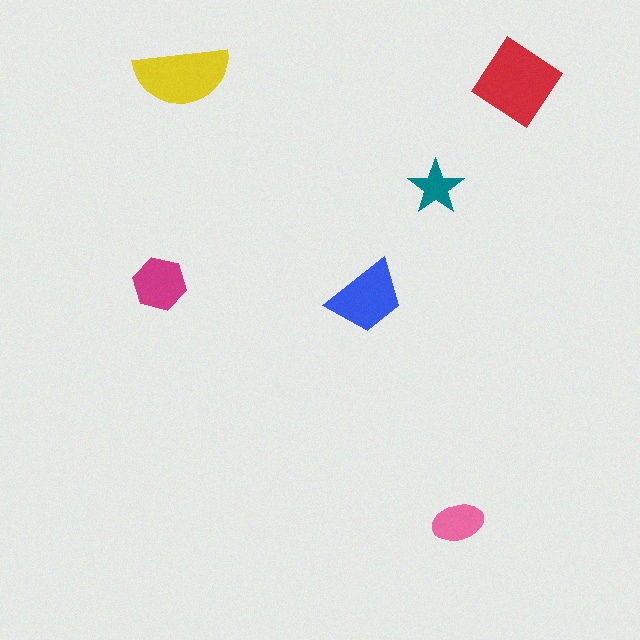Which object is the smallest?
The teal star.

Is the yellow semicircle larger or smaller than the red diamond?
Smaller.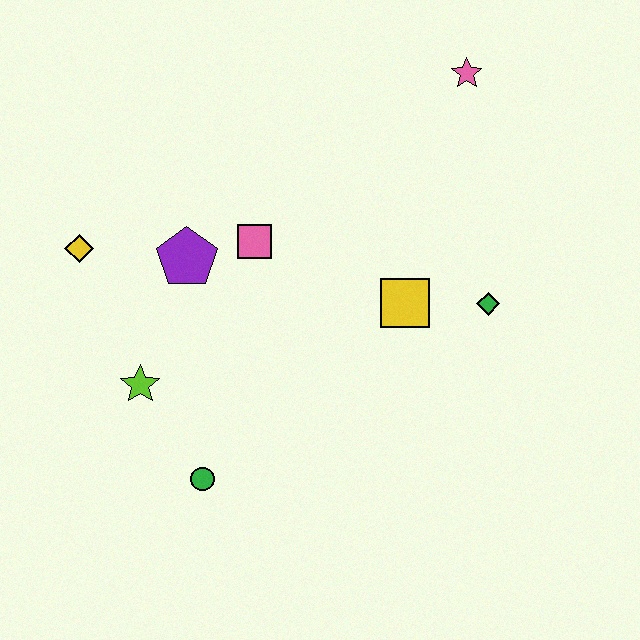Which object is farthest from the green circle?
The pink star is farthest from the green circle.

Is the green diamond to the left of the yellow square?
No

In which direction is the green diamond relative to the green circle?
The green diamond is to the right of the green circle.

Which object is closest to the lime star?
The green circle is closest to the lime star.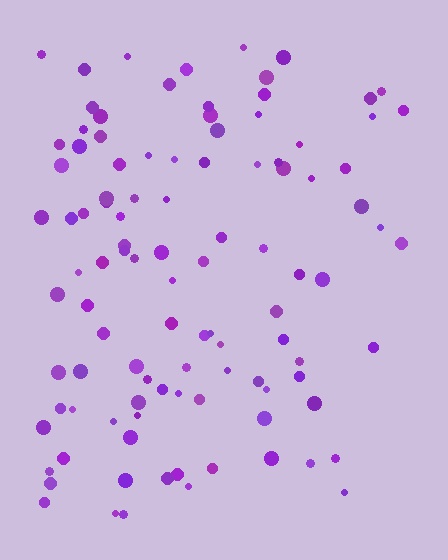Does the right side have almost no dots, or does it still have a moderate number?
Still a moderate number, just noticeably fewer than the left.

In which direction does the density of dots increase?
From right to left, with the left side densest.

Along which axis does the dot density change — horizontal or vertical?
Horizontal.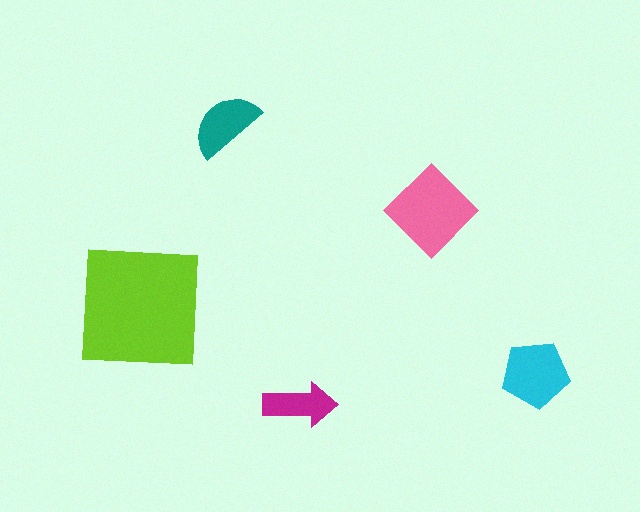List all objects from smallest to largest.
The magenta arrow, the teal semicircle, the cyan pentagon, the pink diamond, the lime square.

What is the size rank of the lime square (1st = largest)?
1st.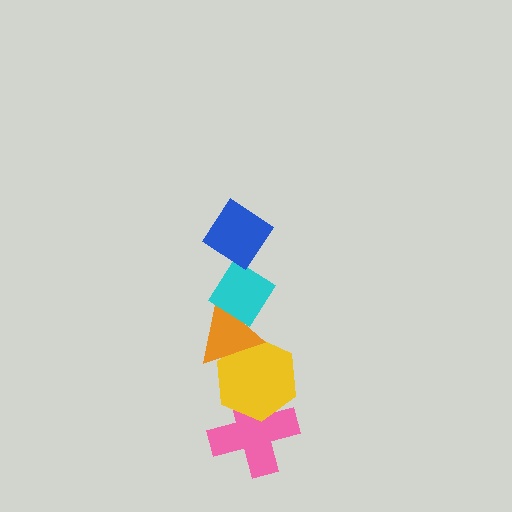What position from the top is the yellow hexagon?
The yellow hexagon is 4th from the top.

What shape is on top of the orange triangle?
The cyan diamond is on top of the orange triangle.